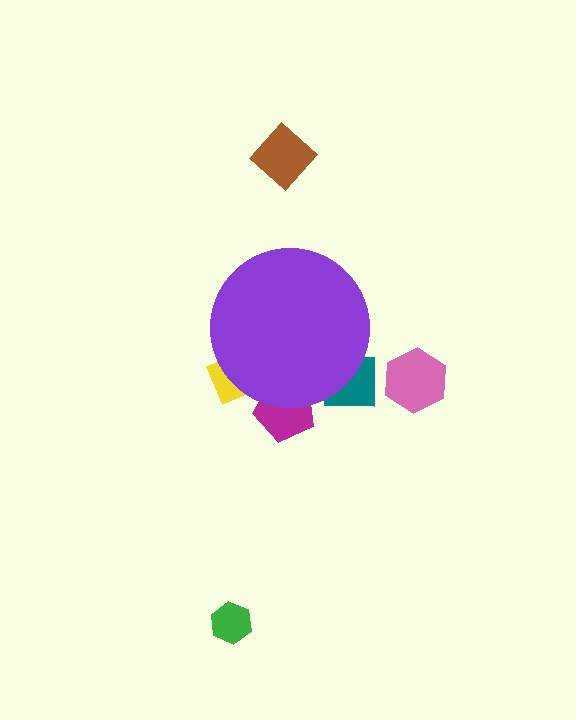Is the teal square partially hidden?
Yes, the teal square is partially hidden behind the purple circle.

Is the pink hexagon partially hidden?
No, the pink hexagon is fully visible.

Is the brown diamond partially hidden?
No, the brown diamond is fully visible.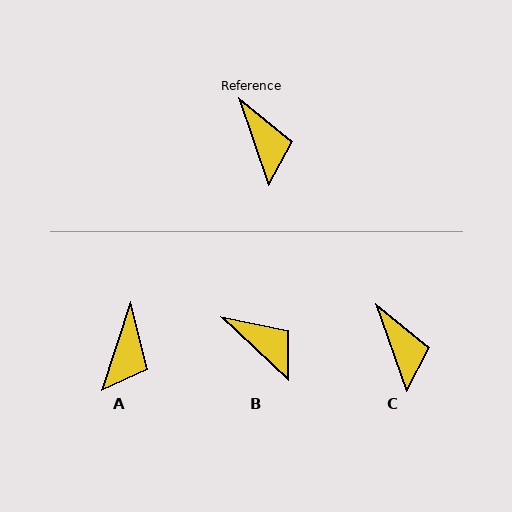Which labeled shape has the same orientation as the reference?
C.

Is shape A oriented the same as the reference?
No, it is off by about 37 degrees.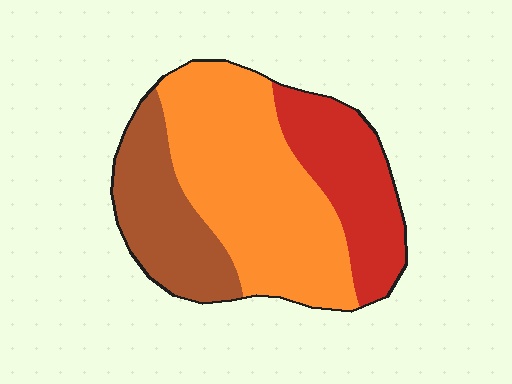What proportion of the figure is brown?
Brown takes up between a sixth and a third of the figure.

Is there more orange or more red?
Orange.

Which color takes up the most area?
Orange, at roughly 50%.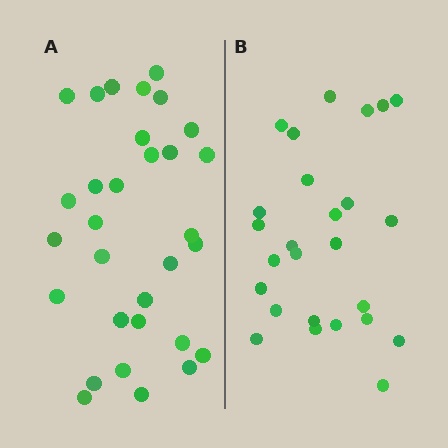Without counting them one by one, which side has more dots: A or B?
Region A (the left region) has more dots.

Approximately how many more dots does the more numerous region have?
Region A has about 5 more dots than region B.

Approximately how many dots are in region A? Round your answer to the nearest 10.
About 30 dots. (The exact count is 31, which rounds to 30.)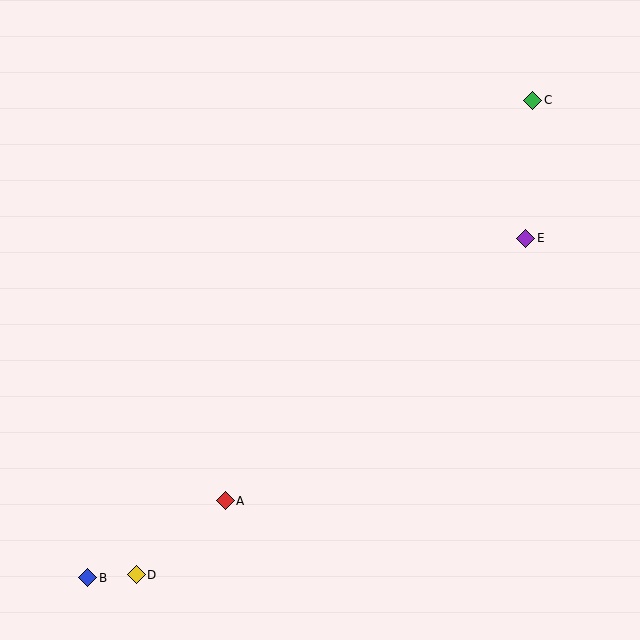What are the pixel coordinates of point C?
Point C is at (533, 100).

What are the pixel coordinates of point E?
Point E is at (526, 238).